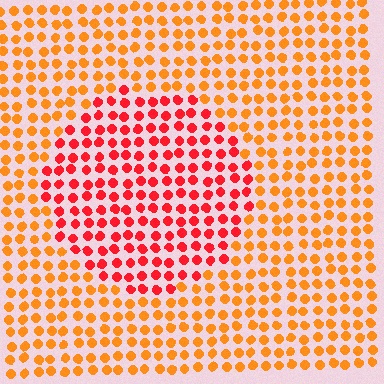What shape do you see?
I see a circle.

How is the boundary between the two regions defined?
The boundary is defined purely by a slight shift in hue (about 36 degrees). Spacing, size, and orientation are identical on both sides.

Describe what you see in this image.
The image is filled with small orange elements in a uniform arrangement. A circle-shaped region is visible where the elements are tinted to a slightly different hue, forming a subtle color boundary.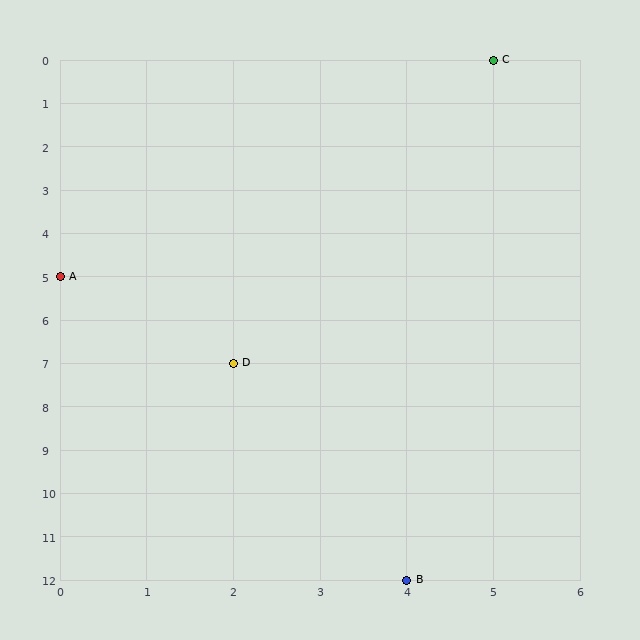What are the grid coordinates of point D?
Point D is at grid coordinates (2, 7).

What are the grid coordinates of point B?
Point B is at grid coordinates (4, 12).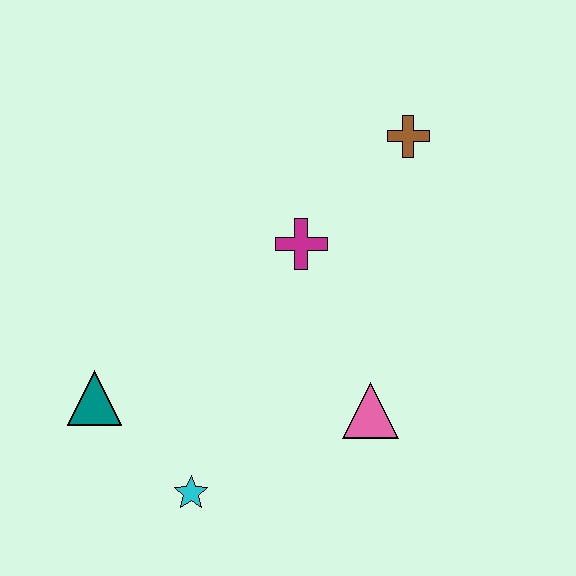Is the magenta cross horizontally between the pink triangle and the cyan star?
Yes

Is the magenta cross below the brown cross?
Yes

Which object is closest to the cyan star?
The teal triangle is closest to the cyan star.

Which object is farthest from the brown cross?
The cyan star is farthest from the brown cross.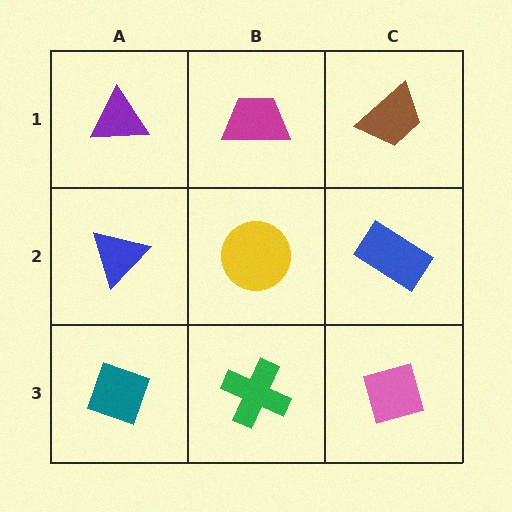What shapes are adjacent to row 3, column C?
A blue rectangle (row 2, column C), a green cross (row 3, column B).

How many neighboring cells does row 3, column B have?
3.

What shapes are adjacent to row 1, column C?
A blue rectangle (row 2, column C), a magenta trapezoid (row 1, column B).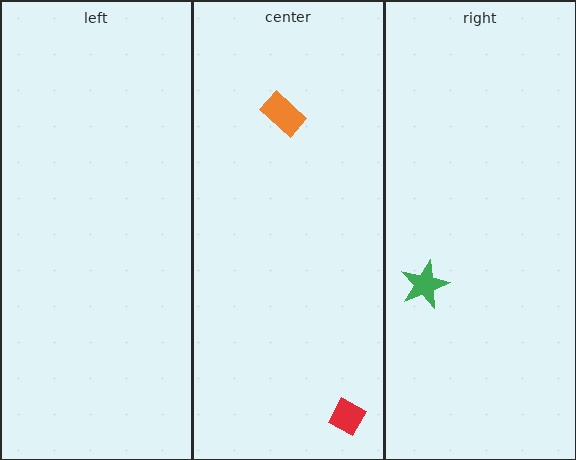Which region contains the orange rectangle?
The center region.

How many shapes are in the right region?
1.